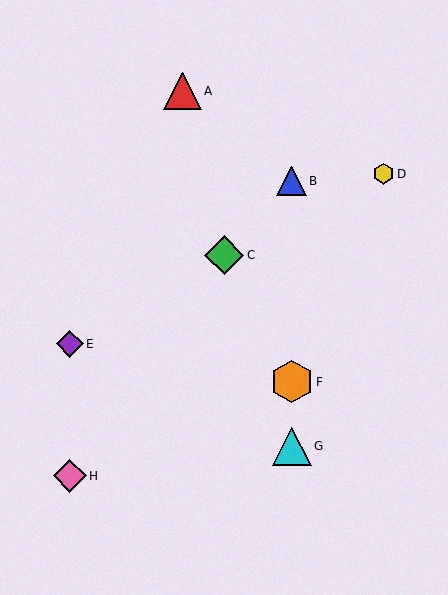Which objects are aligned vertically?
Objects B, F, G are aligned vertically.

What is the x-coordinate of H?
Object H is at x≈70.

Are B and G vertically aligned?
Yes, both are at x≈292.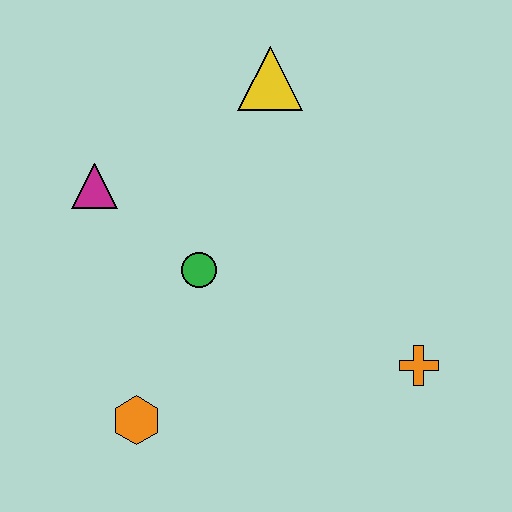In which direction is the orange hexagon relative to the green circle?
The orange hexagon is below the green circle.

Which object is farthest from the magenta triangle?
The orange cross is farthest from the magenta triangle.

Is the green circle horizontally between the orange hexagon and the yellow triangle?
Yes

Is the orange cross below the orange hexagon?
No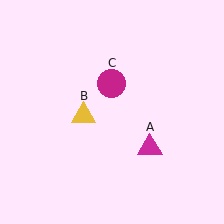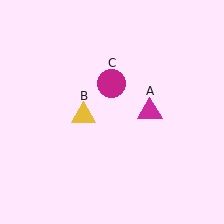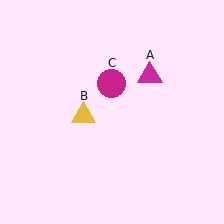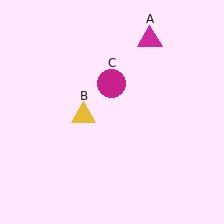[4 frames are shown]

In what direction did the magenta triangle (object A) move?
The magenta triangle (object A) moved up.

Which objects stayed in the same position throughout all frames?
Yellow triangle (object B) and magenta circle (object C) remained stationary.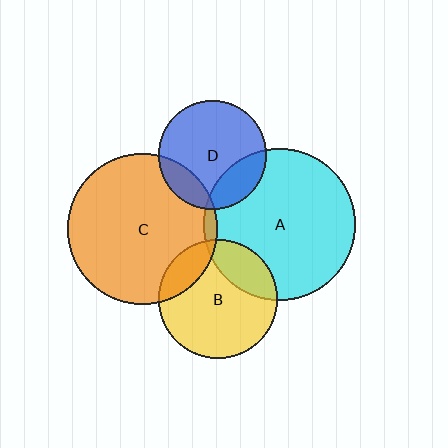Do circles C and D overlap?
Yes.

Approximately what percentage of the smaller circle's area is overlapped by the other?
Approximately 15%.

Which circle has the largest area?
Circle A (cyan).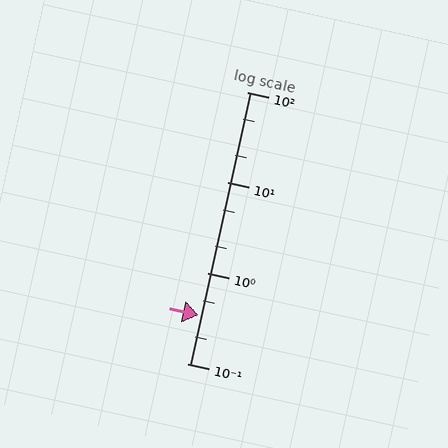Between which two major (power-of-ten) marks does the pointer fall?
The pointer is between 0.1 and 1.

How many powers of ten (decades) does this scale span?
The scale spans 3 decades, from 0.1 to 100.